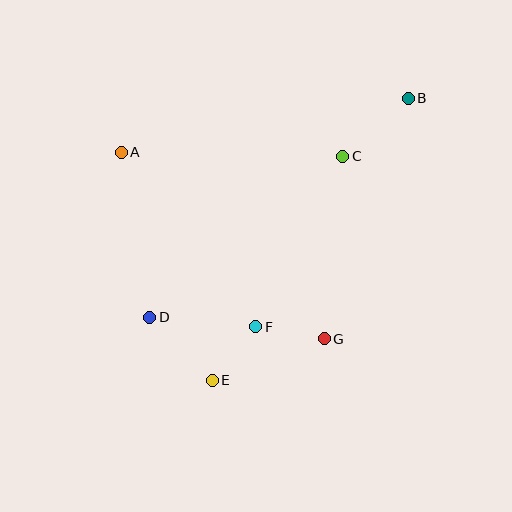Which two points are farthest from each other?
Points B and E are farthest from each other.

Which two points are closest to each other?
Points E and F are closest to each other.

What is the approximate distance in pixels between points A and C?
The distance between A and C is approximately 221 pixels.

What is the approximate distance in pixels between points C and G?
The distance between C and G is approximately 184 pixels.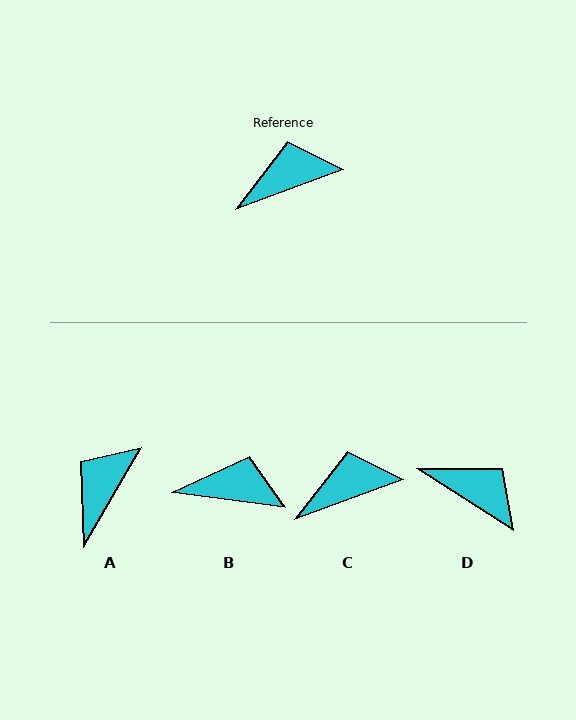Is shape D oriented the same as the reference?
No, it is off by about 53 degrees.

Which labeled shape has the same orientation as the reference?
C.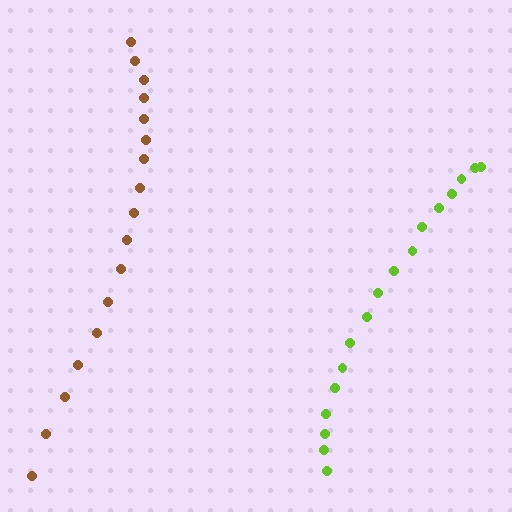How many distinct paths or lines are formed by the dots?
There are 2 distinct paths.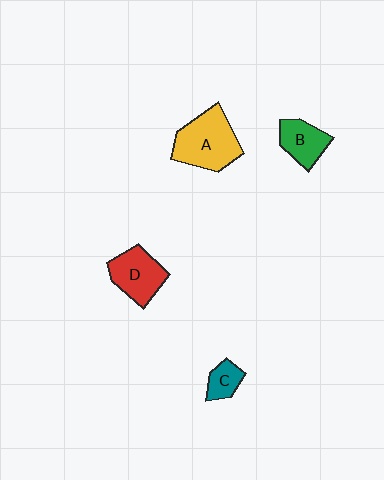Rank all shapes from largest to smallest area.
From largest to smallest: A (yellow), D (red), B (green), C (teal).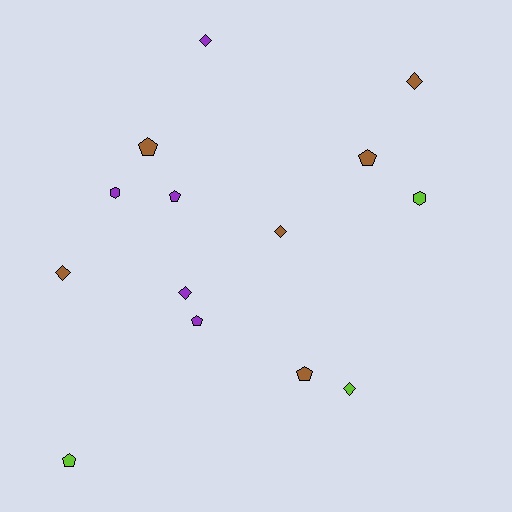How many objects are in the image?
There are 14 objects.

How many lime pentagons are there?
There is 1 lime pentagon.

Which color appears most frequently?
Brown, with 6 objects.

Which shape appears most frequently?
Pentagon, with 6 objects.